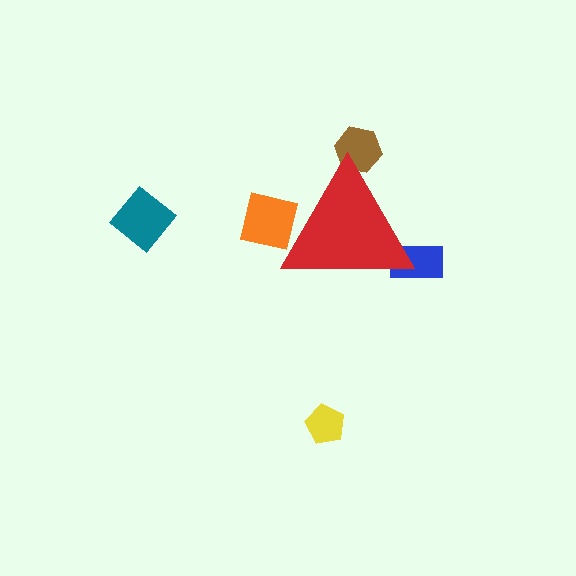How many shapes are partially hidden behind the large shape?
3 shapes are partially hidden.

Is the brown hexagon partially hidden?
Yes, the brown hexagon is partially hidden behind the red triangle.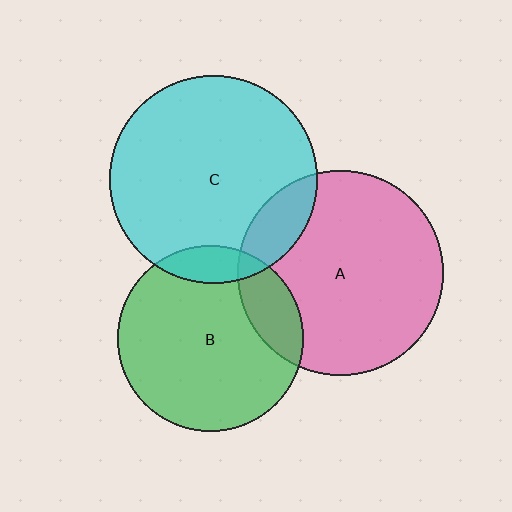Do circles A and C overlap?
Yes.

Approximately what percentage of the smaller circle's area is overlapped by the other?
Approximately 15%.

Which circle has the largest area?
Circle C (cyan).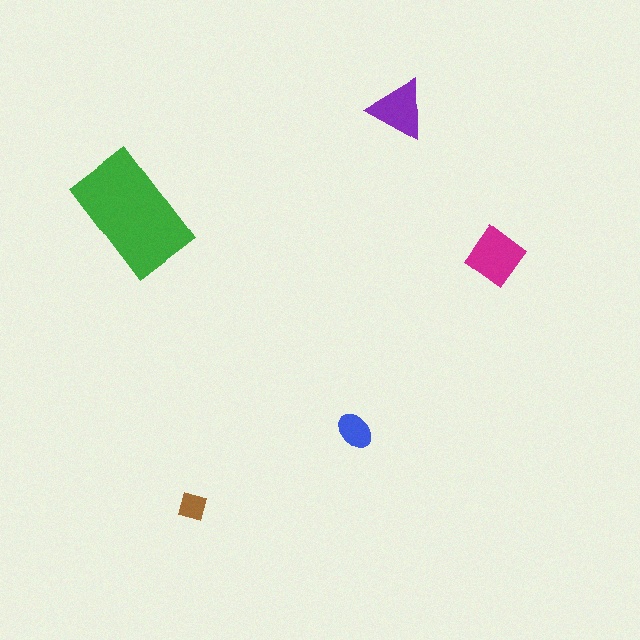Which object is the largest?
The green rectangle.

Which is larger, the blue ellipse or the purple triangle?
The purple triangle.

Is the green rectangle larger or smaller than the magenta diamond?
Larger.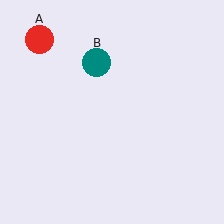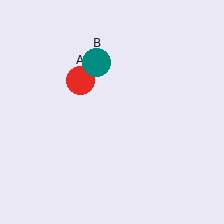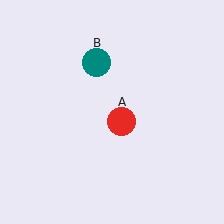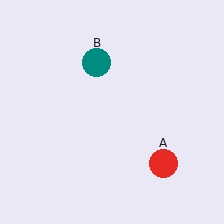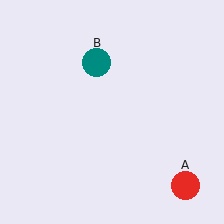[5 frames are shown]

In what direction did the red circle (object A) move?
The red circle (object A) moved down and to the right.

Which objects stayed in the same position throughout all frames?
Teal circle (object B) remained stationary.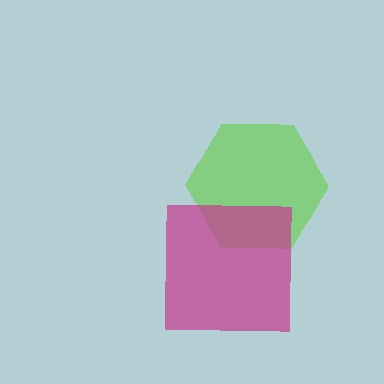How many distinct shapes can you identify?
There are 2 distinct shapes: a lime hexagon, a magenta square.